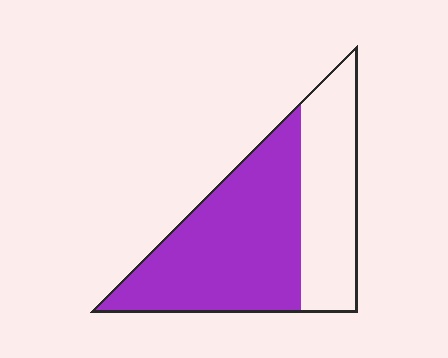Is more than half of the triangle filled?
Yes.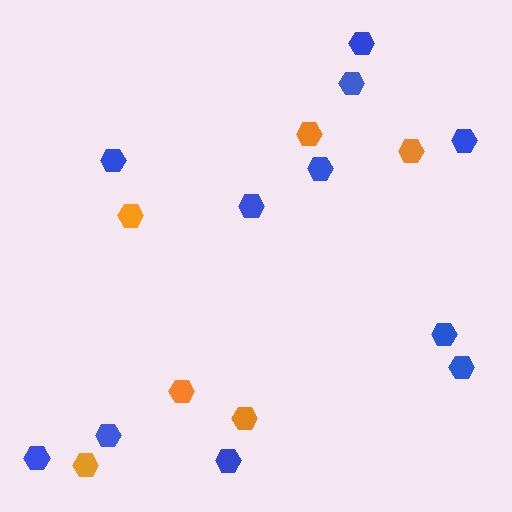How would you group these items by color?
There are 2 groups: one group of blue hexagons (11) and one group of orange hexagons (6).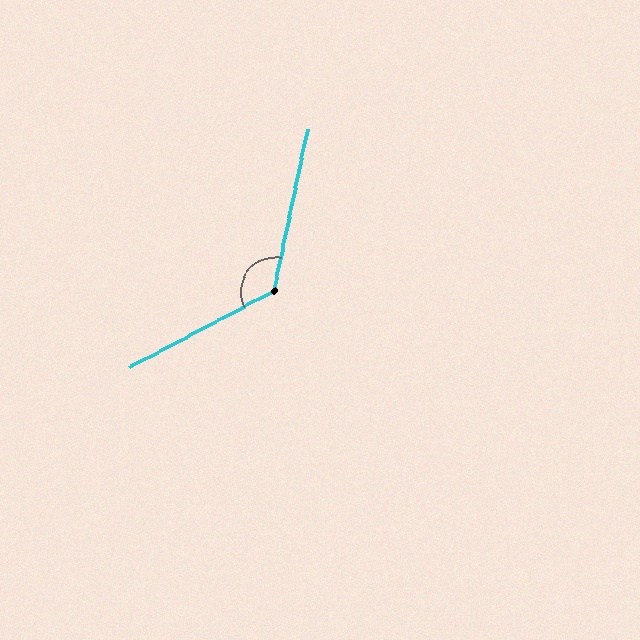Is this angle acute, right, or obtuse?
It is obtuse.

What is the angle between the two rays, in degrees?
Approximately 129 degrees.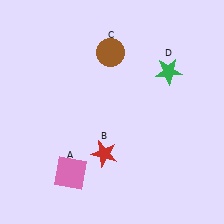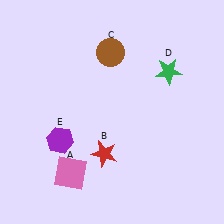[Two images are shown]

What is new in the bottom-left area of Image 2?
A purple hexagon (E) was added in the bottom-left area of Image 2.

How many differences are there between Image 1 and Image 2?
There is 1 difference between the two images.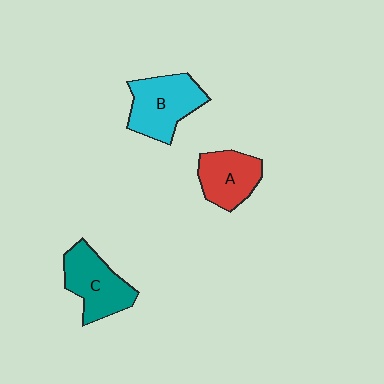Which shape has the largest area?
Shape B (cyan).